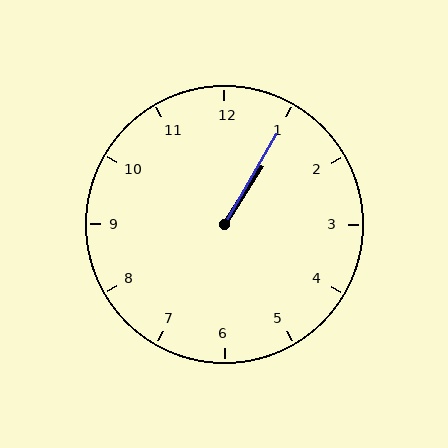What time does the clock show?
1:05.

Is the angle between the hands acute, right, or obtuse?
It is acute.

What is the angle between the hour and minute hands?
Approximately 2 degrees.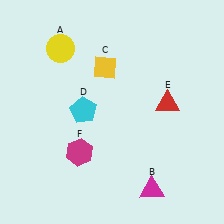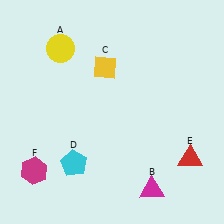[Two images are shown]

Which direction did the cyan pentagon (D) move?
The cyan pentagon (D) moved down.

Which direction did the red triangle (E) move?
The red triangle (E) moved down.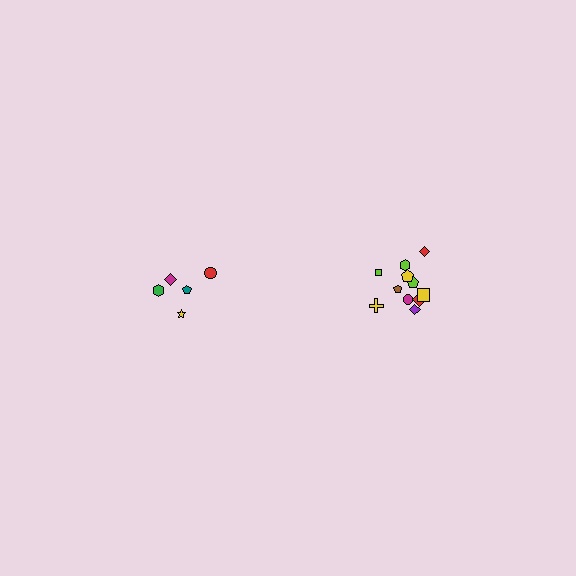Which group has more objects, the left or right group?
The right group.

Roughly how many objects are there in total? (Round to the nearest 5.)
Roughly 15 objects in total.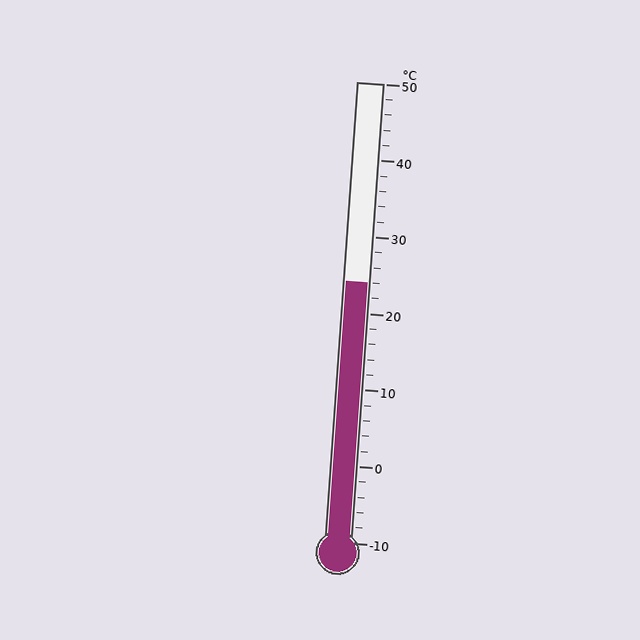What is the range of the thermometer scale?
The thermometer scale ranges from -10°C to 50°C.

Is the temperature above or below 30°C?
The temperature is below 30°C.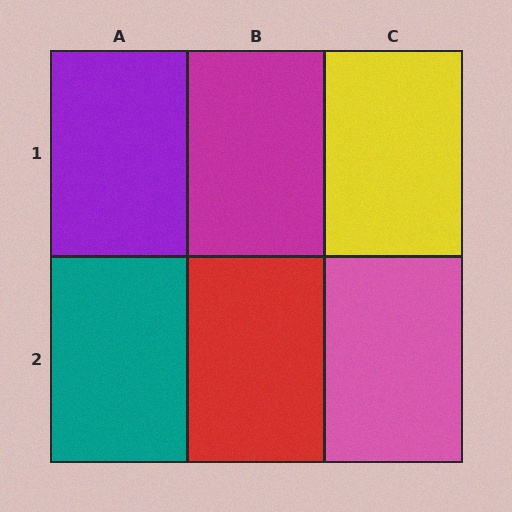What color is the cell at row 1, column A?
Purple.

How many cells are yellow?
1 cell is yellow.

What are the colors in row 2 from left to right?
Teal, red, pink.